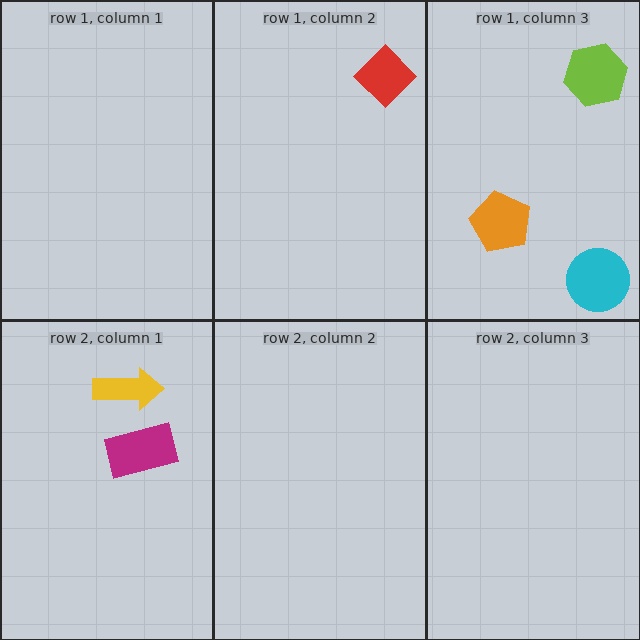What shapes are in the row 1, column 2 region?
The red diamond.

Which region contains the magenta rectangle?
The row 2, column 1 region.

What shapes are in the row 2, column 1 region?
The magenta rectangle, the yellow arrow.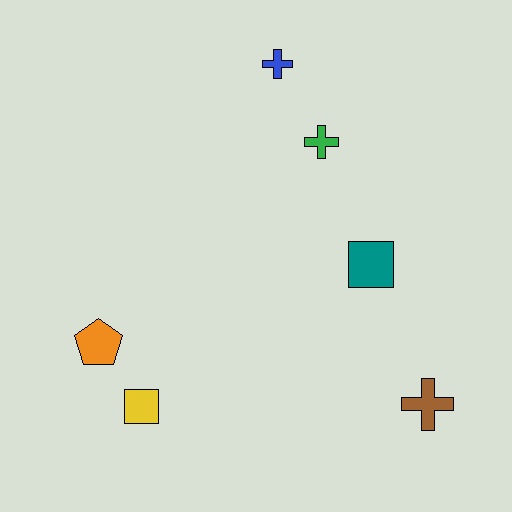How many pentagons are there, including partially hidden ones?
There is 1 pentagon.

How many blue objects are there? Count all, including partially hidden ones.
There is 1 blue object.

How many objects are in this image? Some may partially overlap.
There are 6 objects.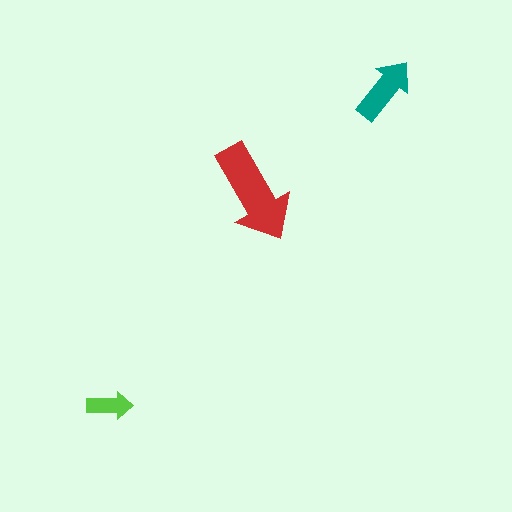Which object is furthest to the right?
The teal arrow is rightmost.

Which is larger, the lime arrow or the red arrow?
The red one.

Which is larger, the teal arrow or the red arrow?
The red one.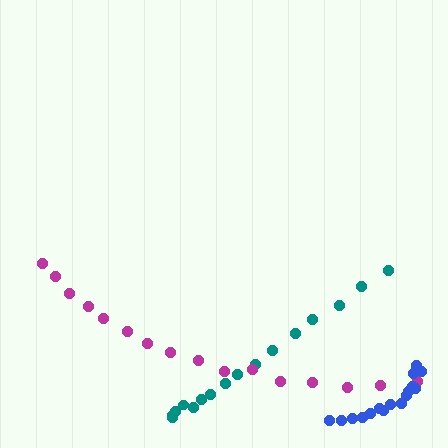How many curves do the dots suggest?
There are 3 distinct paths.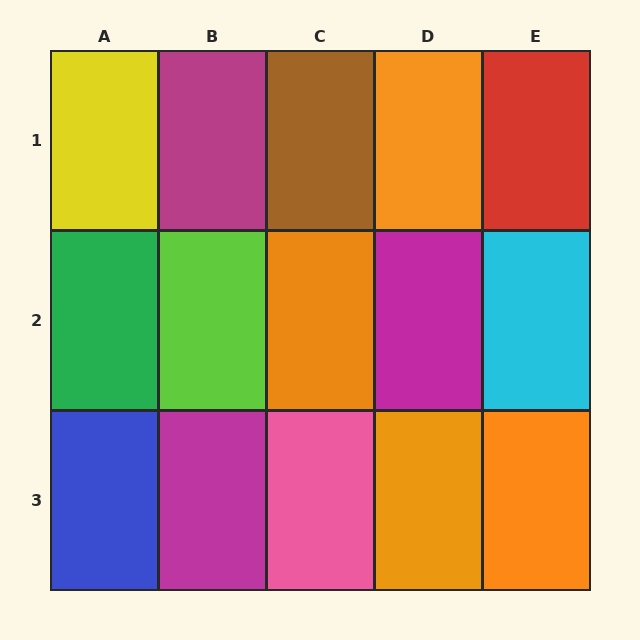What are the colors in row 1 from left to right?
Yellow, magenta, brown, orange, red.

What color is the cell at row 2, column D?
Magenta.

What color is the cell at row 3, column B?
Magenta.